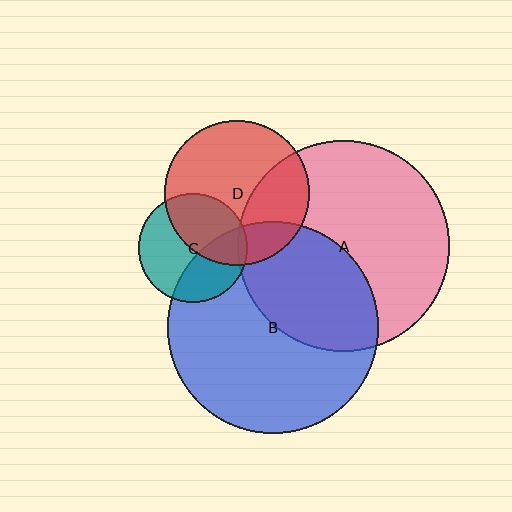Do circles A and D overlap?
Yes.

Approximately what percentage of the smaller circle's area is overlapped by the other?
Approximately 30%.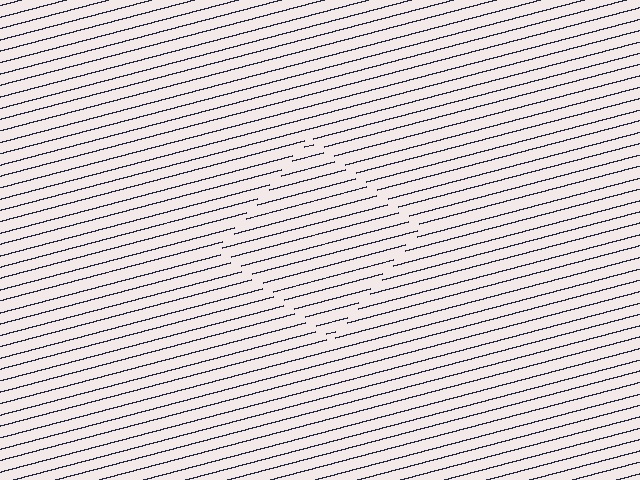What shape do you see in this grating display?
An illusory square. The interior of the shape contains the same grating, shifted by half a period — the contour is defined by the phase discontinuity where line-ends from the inner and outer gratings abut.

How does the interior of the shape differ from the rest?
The interior of the shape contains the same grating, shifted by half a period — the contour is defined by the phase discontinuity where line-ends from the inner and outer gratings abut.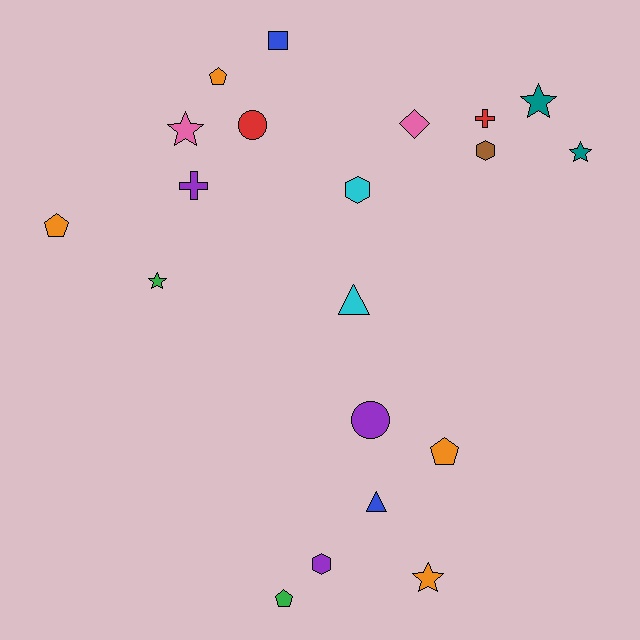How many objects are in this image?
There are 20 objects.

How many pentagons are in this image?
There are 4 pentagons.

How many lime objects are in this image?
There are no lime objects.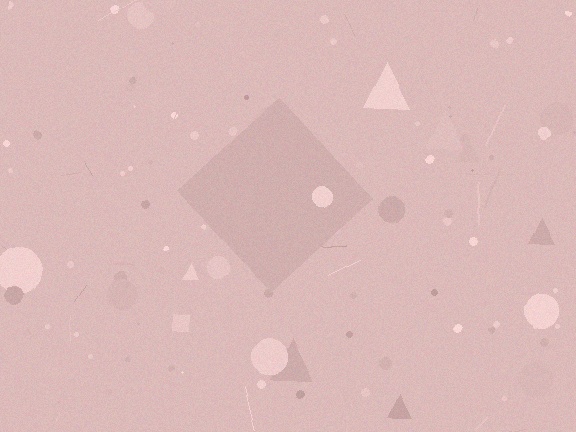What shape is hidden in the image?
A diamond is hidden in the image.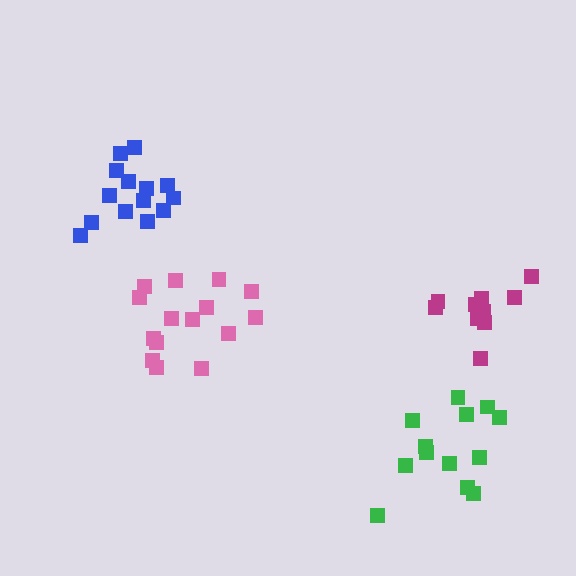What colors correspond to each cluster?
The clusters are colored: green, pink, magenta, blue.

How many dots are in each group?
Group 1: 13 dots, Group 2: 15 dots, Group 3: 10 dots, Group 4: 14 dots (52 total).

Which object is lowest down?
The green cluster is bottommost.